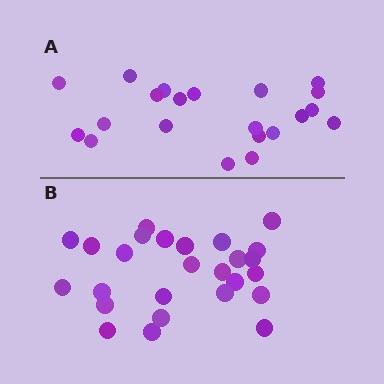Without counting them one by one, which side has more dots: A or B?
Region B (the bottom region) has more dots.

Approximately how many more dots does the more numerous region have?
Region B has about 5 more dots than region A.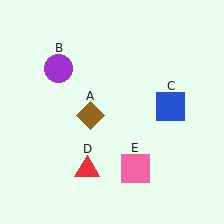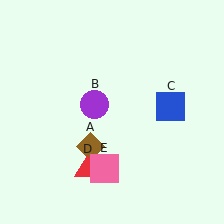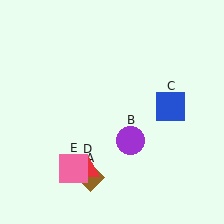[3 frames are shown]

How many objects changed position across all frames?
3 objects changed position: brown diamond (object A), purple circle (object B), pink square (object E).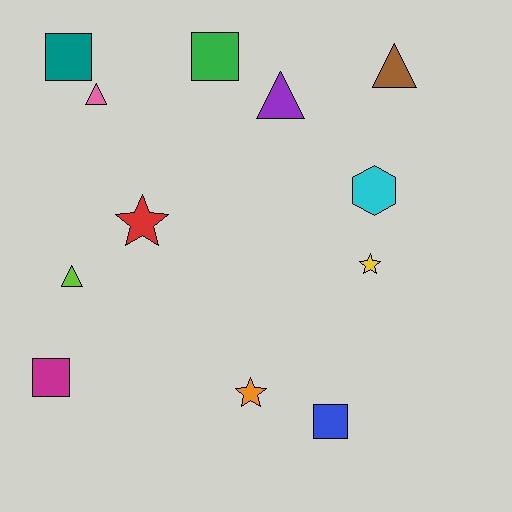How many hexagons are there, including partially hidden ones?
There is 1 hexagon.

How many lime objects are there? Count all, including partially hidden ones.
There is 1 lime object.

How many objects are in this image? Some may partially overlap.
There are 12 objects.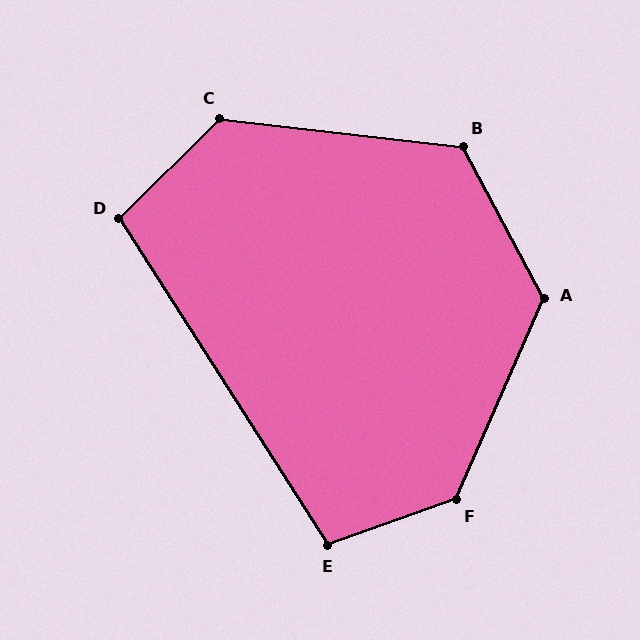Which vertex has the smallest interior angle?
D, at approximately 102 degrees.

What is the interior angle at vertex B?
Approximately 124 degrees (obtuse).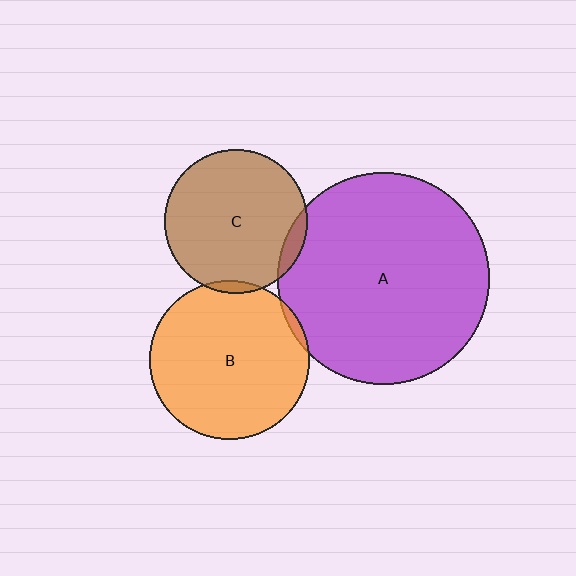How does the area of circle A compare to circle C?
Approximately 2.2 times.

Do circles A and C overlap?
Yes.